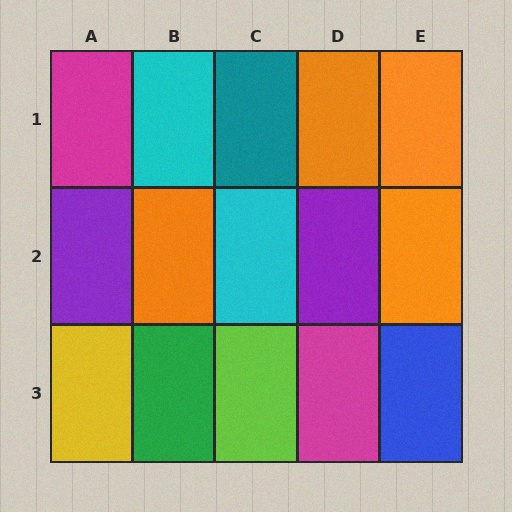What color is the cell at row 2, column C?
Cyan.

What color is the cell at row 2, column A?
Purple.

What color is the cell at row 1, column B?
Cyan.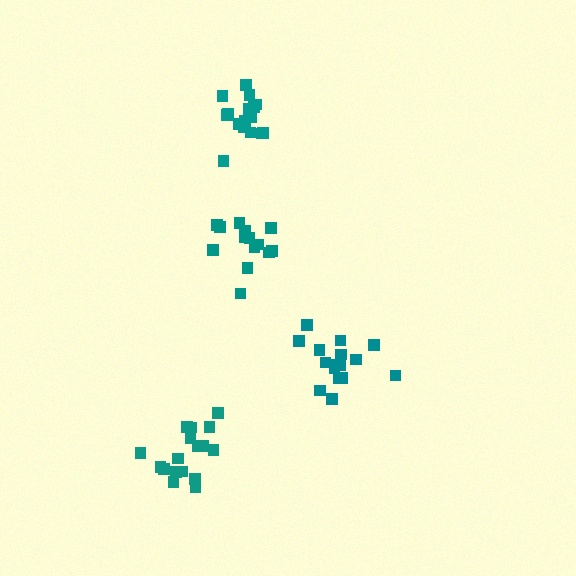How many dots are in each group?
Group 1: 14 dots, Group 2: 17 dots, Group 3: 16 dots, Group 4: 17 dots (64 total).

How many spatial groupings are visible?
There are 4 spatial groupings.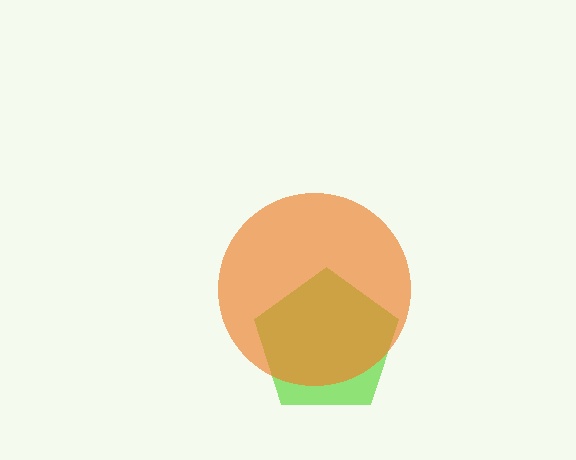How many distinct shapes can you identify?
There are 2 distinct shapes: a lime pentagon, an orange circle.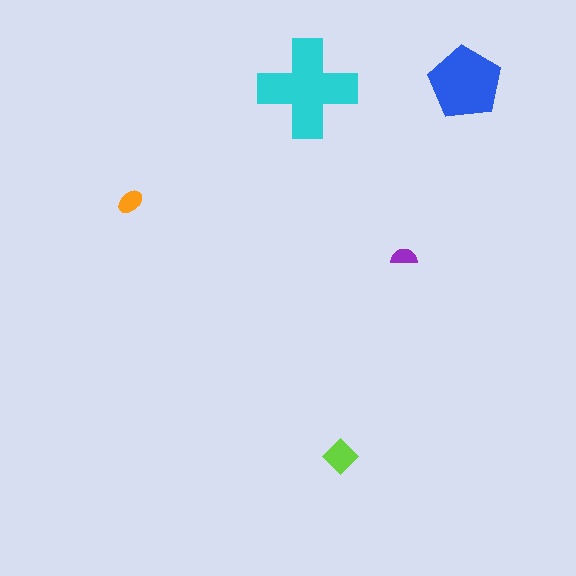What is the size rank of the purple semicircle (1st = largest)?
5th.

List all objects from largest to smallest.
The cyan cross, the blue pentagon, the lime diamond, the orange ellipse, the purple semicircle.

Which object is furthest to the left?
The orange ellipse is leftmost.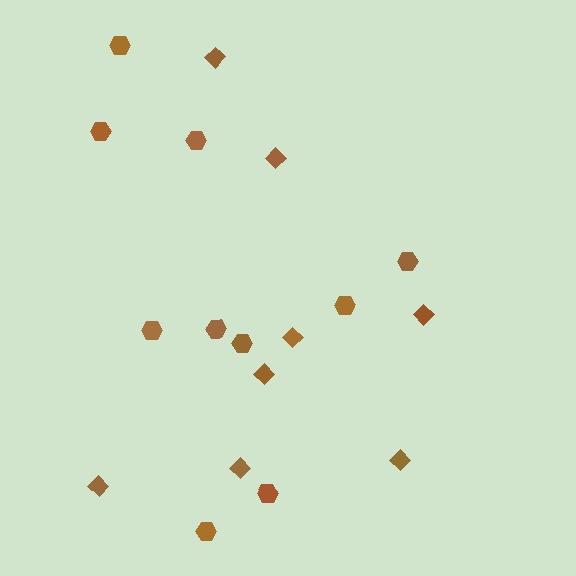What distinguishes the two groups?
There are 2 groups: one group of hexagons (10) and one group of diamonds (8).